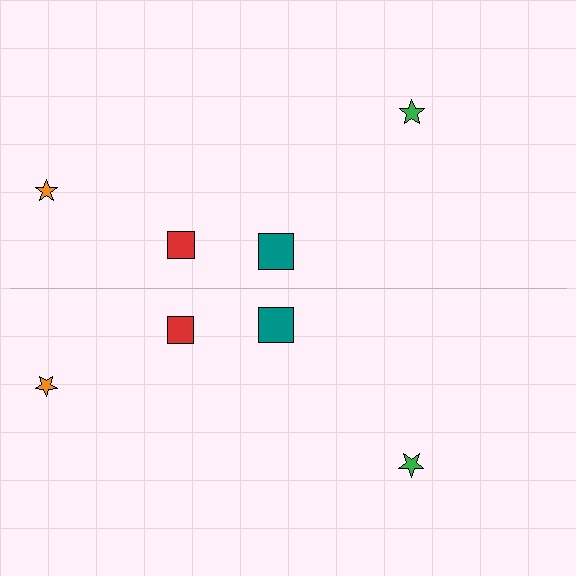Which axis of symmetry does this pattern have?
The pattern has a horizontal axis of symmetry running through the center of the image.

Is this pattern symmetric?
Yes, this pattern has bilateral (reflection) symmetry.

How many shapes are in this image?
There are 8 shapes in this image.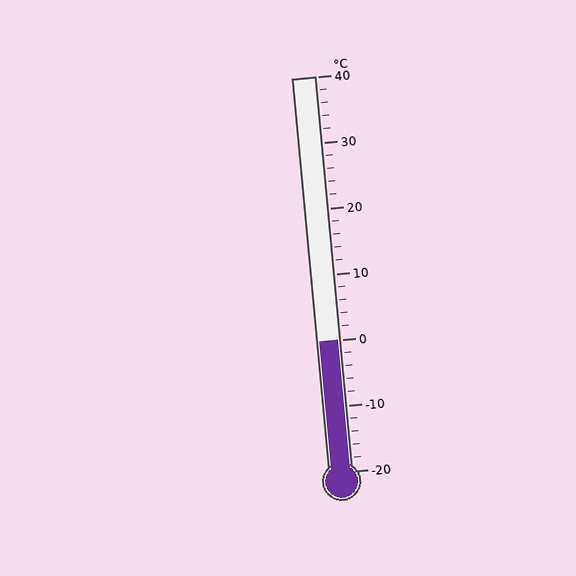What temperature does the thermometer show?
The thermometer shows approximately 0°C.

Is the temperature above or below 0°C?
The temperature is at 0°C.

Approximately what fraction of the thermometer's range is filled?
The thermometer is filled to approximately 35% of its range.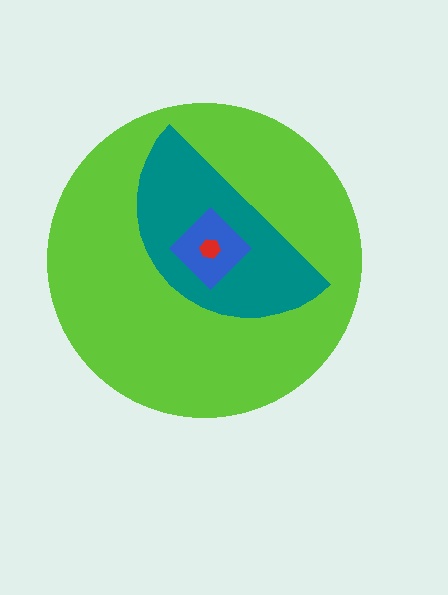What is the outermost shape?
The lime circle.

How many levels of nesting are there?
4.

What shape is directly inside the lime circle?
The teal semicircle.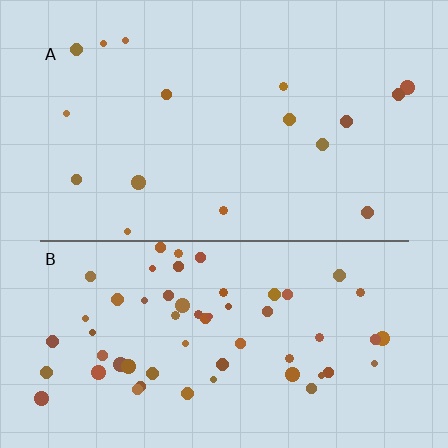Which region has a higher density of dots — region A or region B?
B (the bottom).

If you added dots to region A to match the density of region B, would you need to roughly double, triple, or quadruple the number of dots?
Approximately quadruple.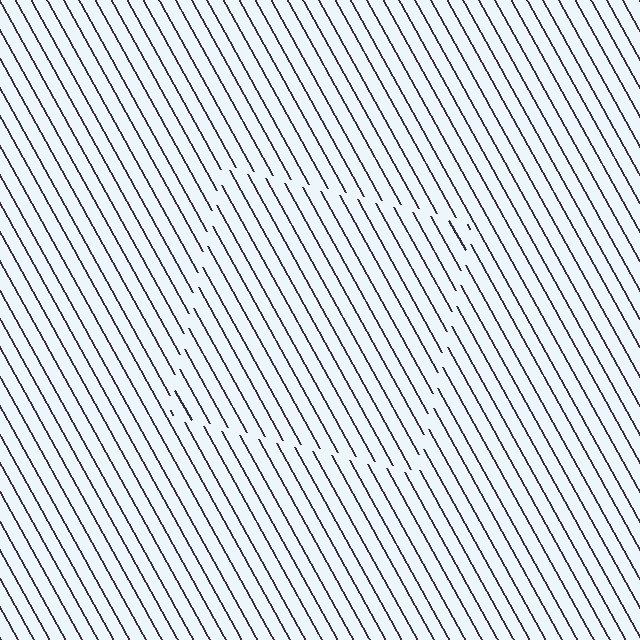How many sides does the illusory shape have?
4 sides — the line-ends trace a square.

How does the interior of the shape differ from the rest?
The interior of the shape contains the same grating, shifted by half a period — the contour is defined by the phase discontinuity where line-ends from the inner and outer gratings abut.